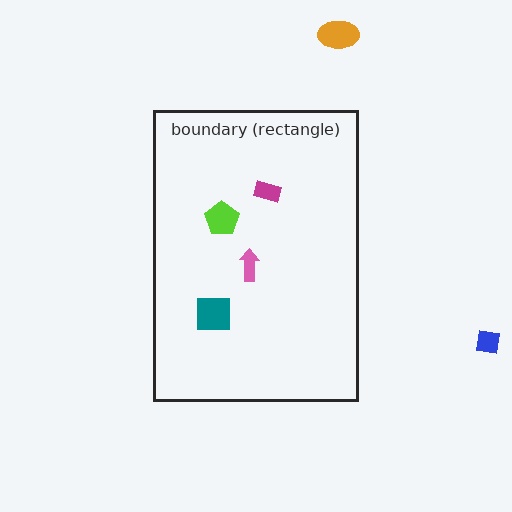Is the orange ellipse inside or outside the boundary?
Outside.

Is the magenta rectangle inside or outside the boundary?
Inside.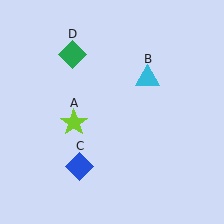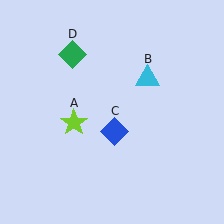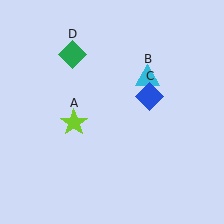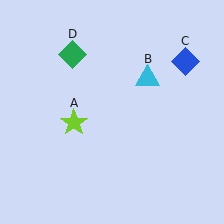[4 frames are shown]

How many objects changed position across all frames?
1 object changed position: blue diamond (object C).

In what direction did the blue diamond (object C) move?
The blue diamond (object C) moved up and to the right.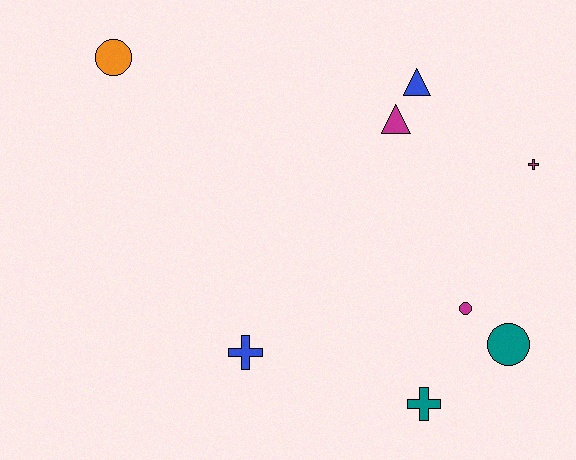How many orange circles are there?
There is 1 orange circle.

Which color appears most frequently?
Magenta, with 3 objects.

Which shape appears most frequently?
Cross, with 3 objects.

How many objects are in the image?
There are 8 objects.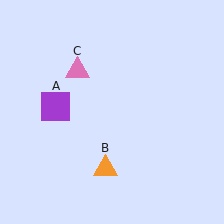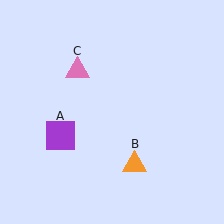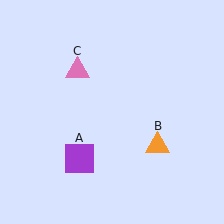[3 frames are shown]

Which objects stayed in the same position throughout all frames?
Pink triangle (object C) remained stationary.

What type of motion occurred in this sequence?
The purple square (object A), orange triangle (object B) rotated counterclockwise around the center of the scene.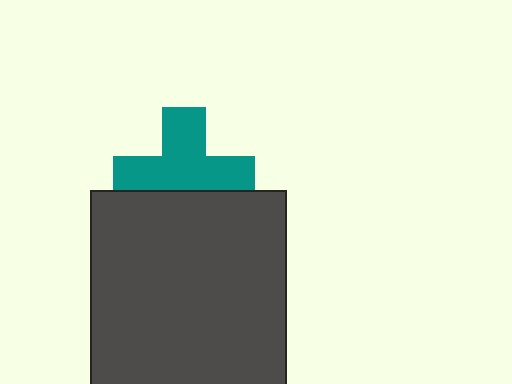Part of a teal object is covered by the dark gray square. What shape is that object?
It is a cross.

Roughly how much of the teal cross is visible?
Most of it is visible (roughly 66%).